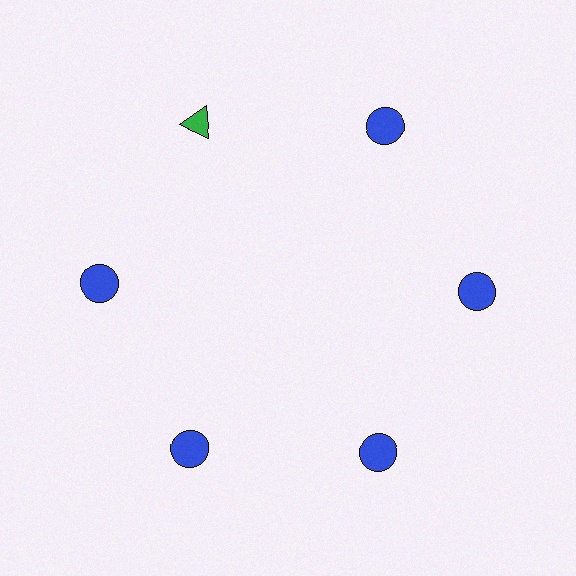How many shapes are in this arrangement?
There are 6 shapes arranged in a ring pattern.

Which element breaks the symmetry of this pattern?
The green triangle at roughly the 11 o'clock position breaks the symmetry. All other shapes are blue circles.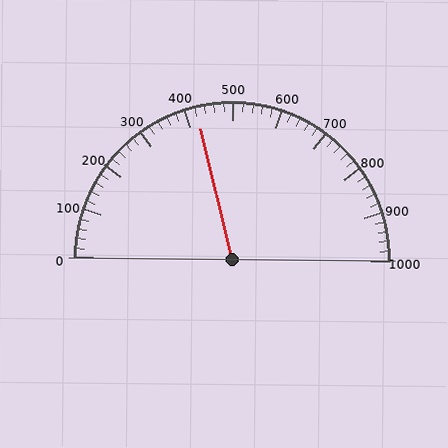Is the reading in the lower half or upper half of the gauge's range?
The reading is in the lower half of the range (0 to 1000).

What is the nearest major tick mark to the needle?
The nearest major tick mark is 400.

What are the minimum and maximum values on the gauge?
The gauge ranges from 0 to 1000.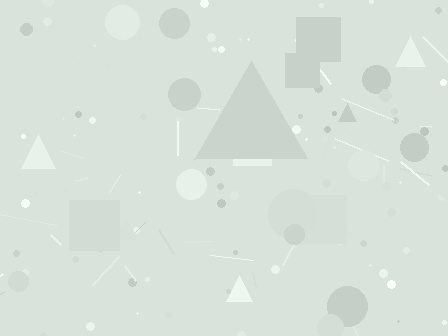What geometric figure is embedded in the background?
A triangle is embedded in the background.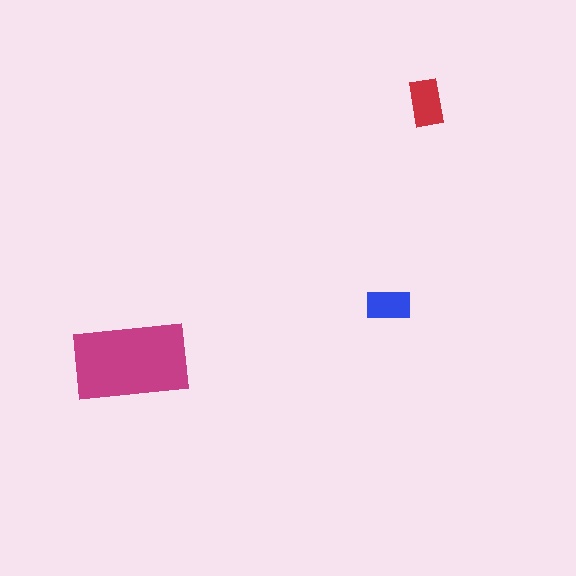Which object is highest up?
The red rectangle is topmost.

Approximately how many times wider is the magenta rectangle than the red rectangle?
About 2.5 times wider.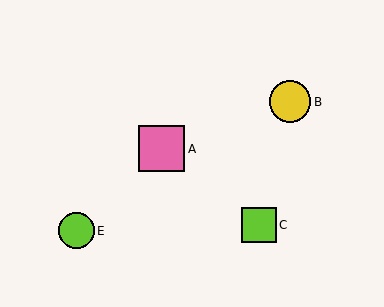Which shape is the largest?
The pink square (labeled A) is the largest.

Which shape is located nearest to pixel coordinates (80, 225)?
The lime circle (labeled E) at (77, 231) is nearest to that location.